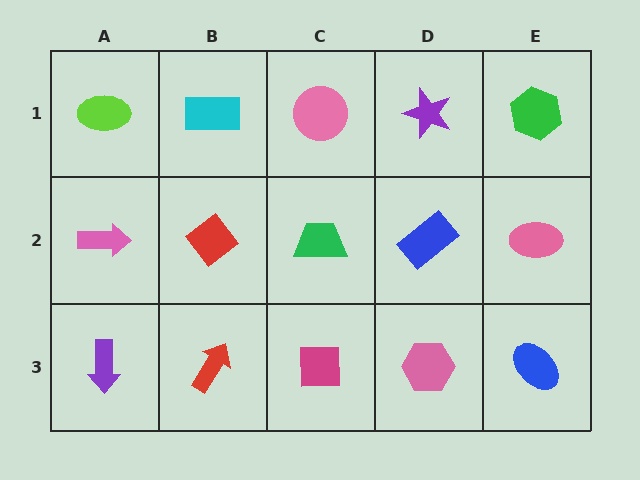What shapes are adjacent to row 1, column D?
A blue rectangle (row 2, column D), a pink circle (row 1, column C), a green hexagon (row 1, column E).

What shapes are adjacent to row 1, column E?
A pink ellipse (row 2, column E), a purple star (row 1, column D).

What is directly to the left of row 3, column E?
A pink hexagon.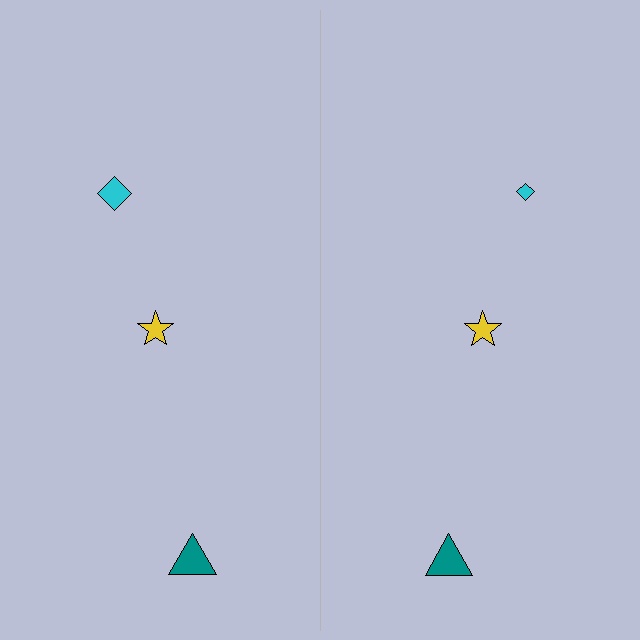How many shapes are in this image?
There are 6 shapes in this image.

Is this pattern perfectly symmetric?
No, the pattern is not perfectly symmetric. The cyan diamond on the right side has a different size than its mirror counterpart.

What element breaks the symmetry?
The cyan diamond on the right side has a different size than its mirror counterpart.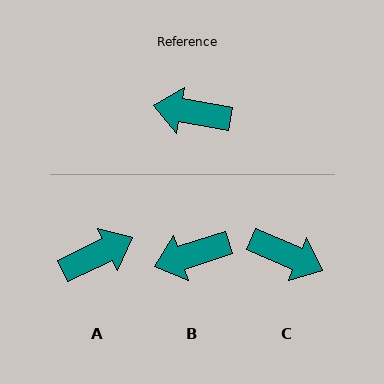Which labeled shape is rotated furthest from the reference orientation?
C, about 167 degrees away.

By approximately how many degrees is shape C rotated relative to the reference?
Approximately 167 degrees counter-clockwise.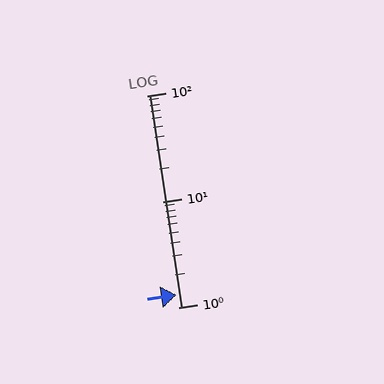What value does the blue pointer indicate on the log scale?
The pointer indicates approximately 1.3.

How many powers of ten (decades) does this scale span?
The scale spans 2 decades, from 1 to 100.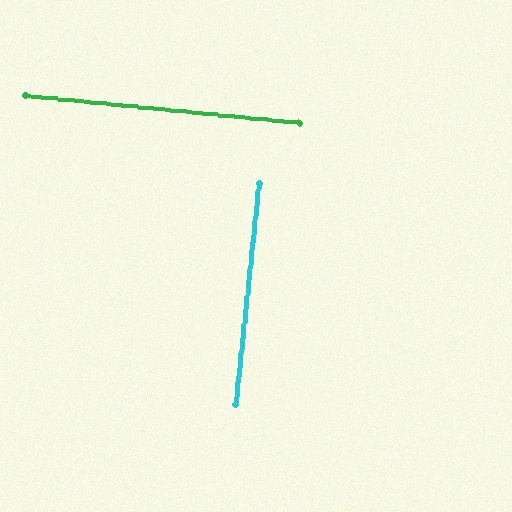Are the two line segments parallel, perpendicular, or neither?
Perpendicular — they meet at approximately 90°.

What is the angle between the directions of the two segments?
Approximately 90 degrees.